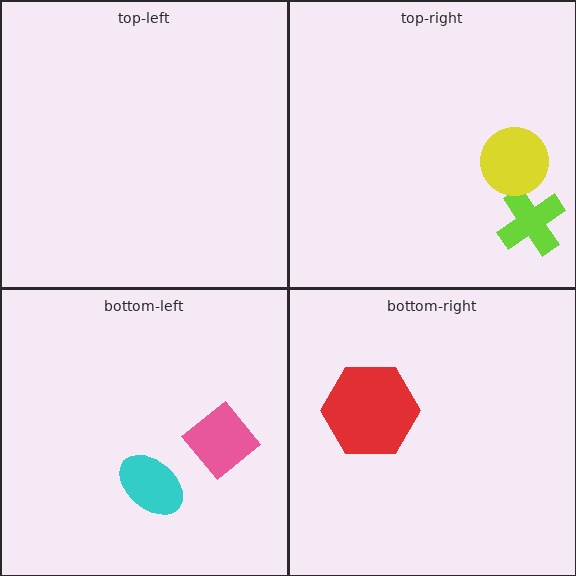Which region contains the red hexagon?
The bottom-right region.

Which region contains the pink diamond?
The bottom-left region.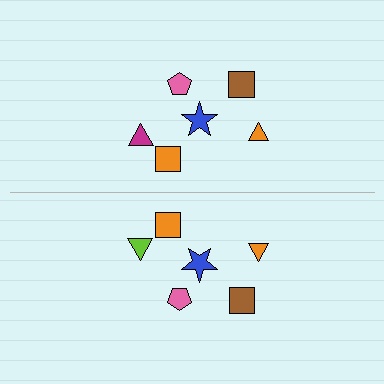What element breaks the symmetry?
The lime triangle on the bottom side breaks the symmetry — its mirror counterpart is magenta.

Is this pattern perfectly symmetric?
No, the pattern is not perfectly symmetric. The lime triangle on the bottom side breaks the symmetry — its mirror counterpart is magenta.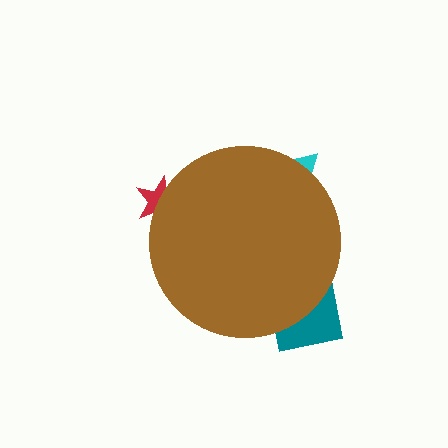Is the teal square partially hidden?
Yes, the teal square is partially hidden behind the brown circle.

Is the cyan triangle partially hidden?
Yes, the cyan triangle is partially hidden behind the brown circle.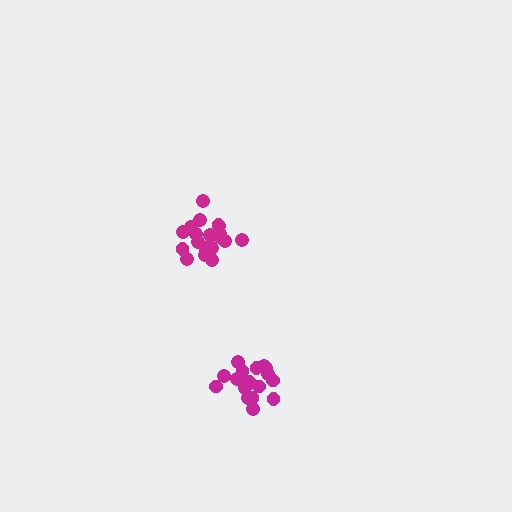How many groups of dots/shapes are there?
There are 2 groups.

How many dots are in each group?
Group 1: 19 dots, Group 2: 19 dots (38 total).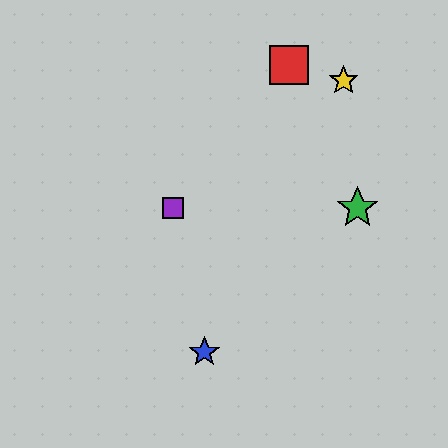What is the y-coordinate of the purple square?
The purple square is at y≈208.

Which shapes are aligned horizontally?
The green star, the purple square are aligned horizontally.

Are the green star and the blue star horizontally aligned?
No, the green star is at y≈208 and the blue star is at y≈352.